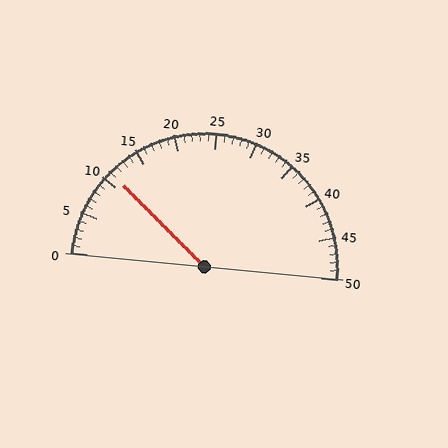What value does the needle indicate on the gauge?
The needle indicates approximately 11.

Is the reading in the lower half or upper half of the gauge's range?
The reading is in the lower half of the range (0 to 50).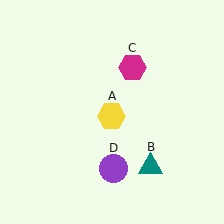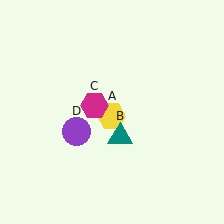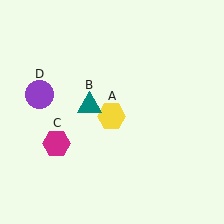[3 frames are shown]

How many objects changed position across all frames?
3 objects changed position: teal triangle (object B), magenta hexagon (object C), purple circle (object D).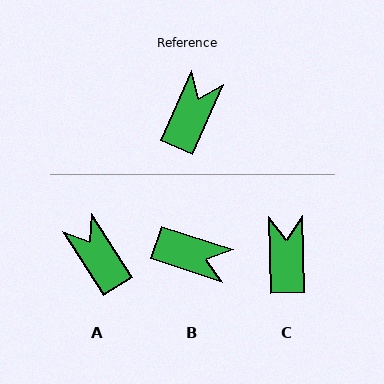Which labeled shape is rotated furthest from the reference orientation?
B, about 84 degrees away.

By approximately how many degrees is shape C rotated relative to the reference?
Approximately 25 degrees counter-clockwise.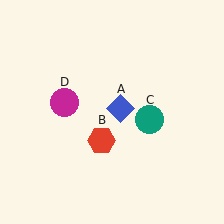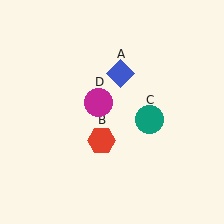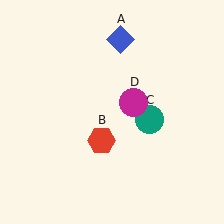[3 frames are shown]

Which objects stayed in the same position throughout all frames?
Red hexagon (object B) and teal circle (object C) remained stationary.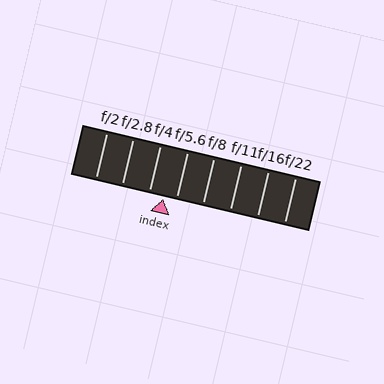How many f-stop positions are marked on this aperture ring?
There are 8 f-stop positions marked.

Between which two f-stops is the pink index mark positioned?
The index mark is between f/4 and f/5.6.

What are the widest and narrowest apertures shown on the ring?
The widest aperture shown is f/2 and the narrowest is f/22.